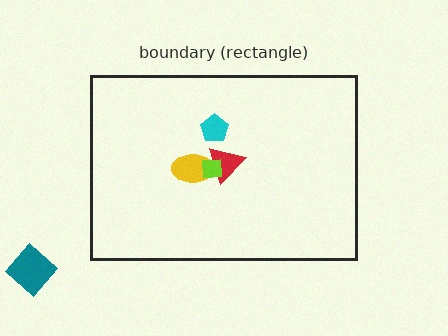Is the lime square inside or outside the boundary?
Inside.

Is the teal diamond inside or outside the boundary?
Outside.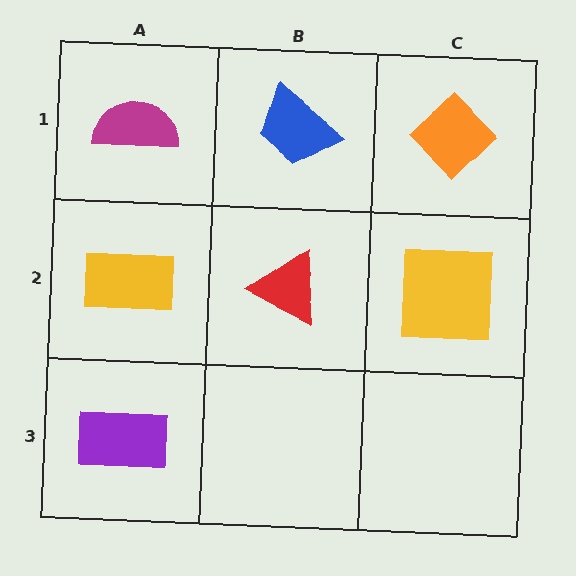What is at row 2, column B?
A red triangle.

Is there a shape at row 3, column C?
No, that cell is empty.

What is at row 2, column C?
A yellow square.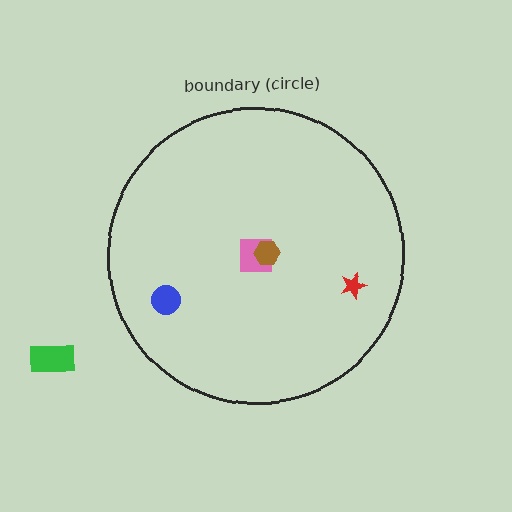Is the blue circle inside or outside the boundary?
Inside.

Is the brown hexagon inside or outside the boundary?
Inside.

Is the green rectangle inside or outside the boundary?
Outside.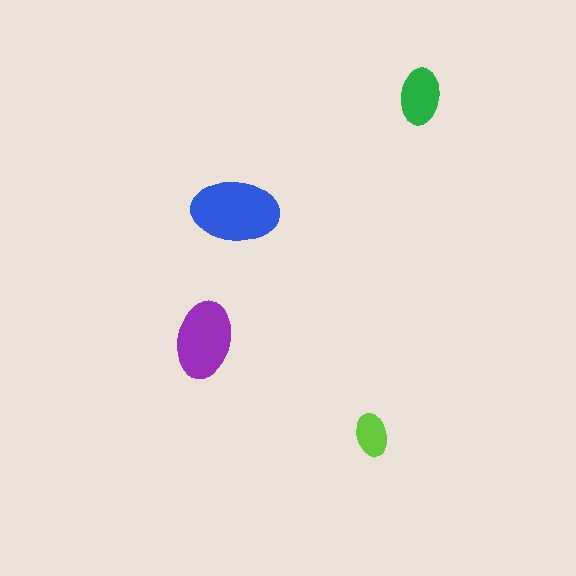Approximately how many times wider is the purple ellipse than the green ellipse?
About 1.5 times wider.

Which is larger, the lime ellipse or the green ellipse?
The green one.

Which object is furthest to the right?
The green ellipse is rightmost.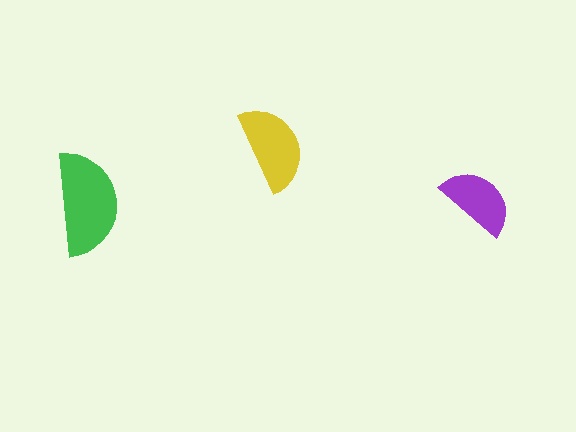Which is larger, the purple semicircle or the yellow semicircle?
The yellow one.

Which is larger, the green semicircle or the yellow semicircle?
The green one.